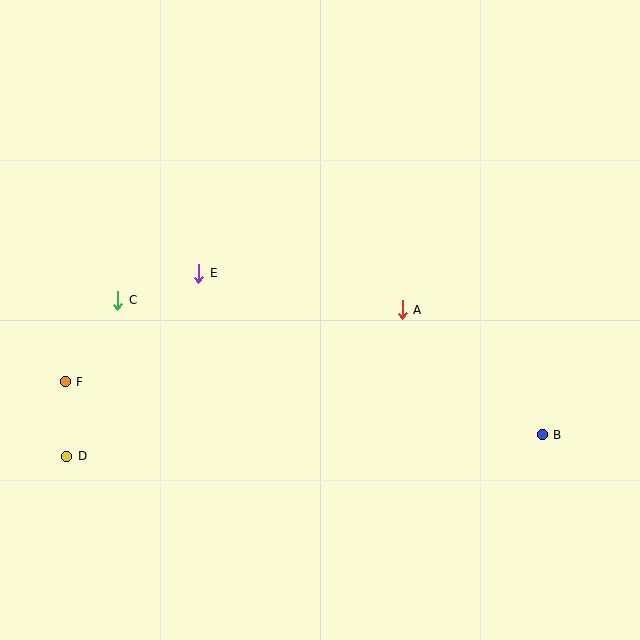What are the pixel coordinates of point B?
Point B is at (542, 435).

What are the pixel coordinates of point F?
Point F is at (65, 382).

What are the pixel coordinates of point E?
Point E is at (199, 273).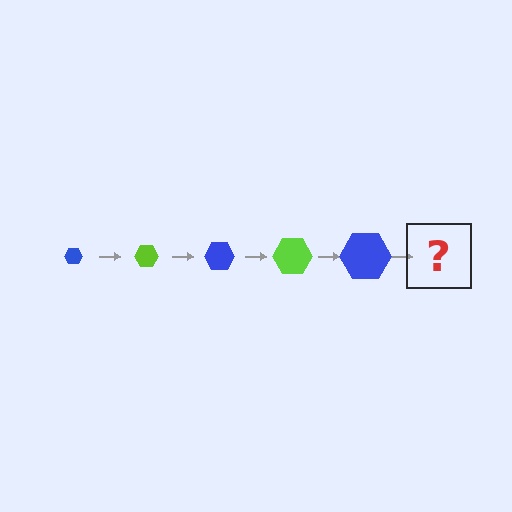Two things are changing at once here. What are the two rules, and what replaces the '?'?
The two rules are that the hexagon grows larger each step and the color cycles through blue and lime. The '?' should be a lime hexagon, larger than the previous one.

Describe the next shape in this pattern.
It should be a lime hexagon, larger than the previous one.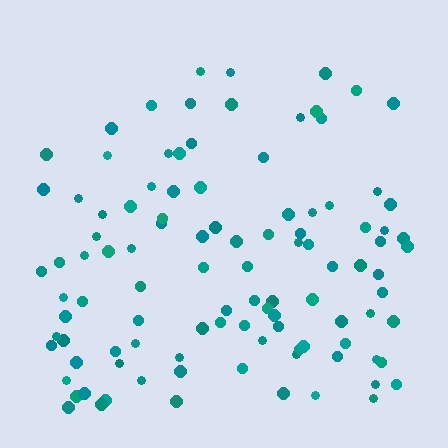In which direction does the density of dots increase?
From top to bottom, with the bottom side densest.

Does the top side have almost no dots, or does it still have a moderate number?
Still a moderate number, just noticeably fewer than the bottom.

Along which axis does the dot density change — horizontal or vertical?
Vertical.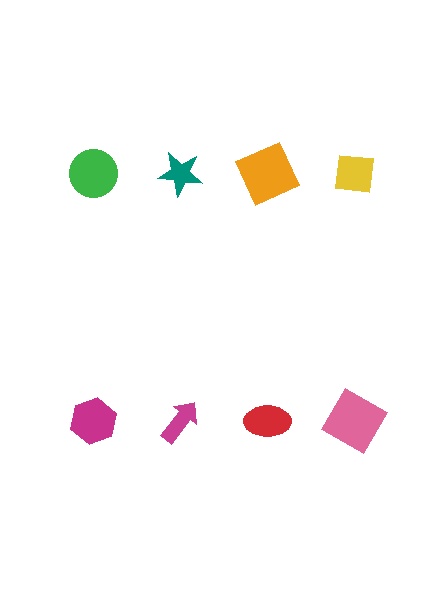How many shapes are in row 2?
4 shapes.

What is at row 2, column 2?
A magenta arrow.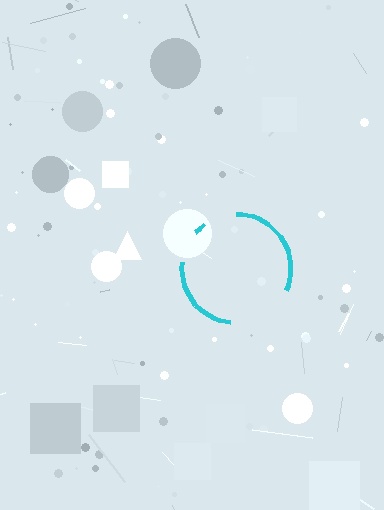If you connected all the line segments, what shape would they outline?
They would outline a circle.